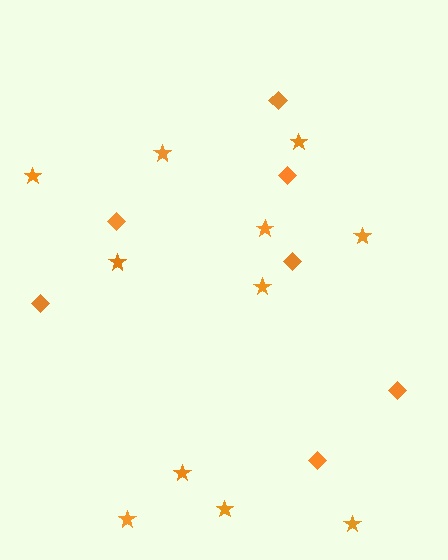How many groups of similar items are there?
There are 2 groups: one group of diamonds (7) and one group of stars (11).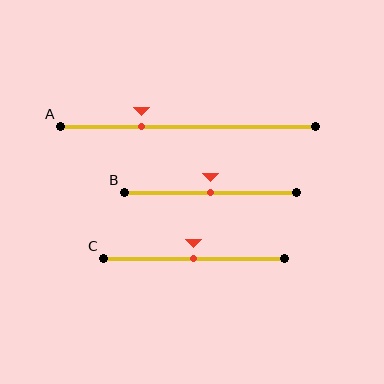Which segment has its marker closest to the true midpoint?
Segment B has its marker closest to the true midpoint.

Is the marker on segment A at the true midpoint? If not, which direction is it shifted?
No, the marker on segment A is shifted to the left by about 18% of the segment length.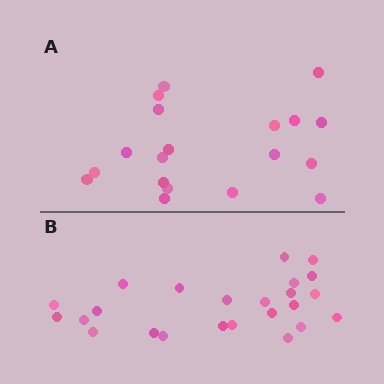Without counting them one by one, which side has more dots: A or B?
Region B (the bottom region) has more dots.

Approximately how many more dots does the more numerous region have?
Region B has about 5 more dots than region A.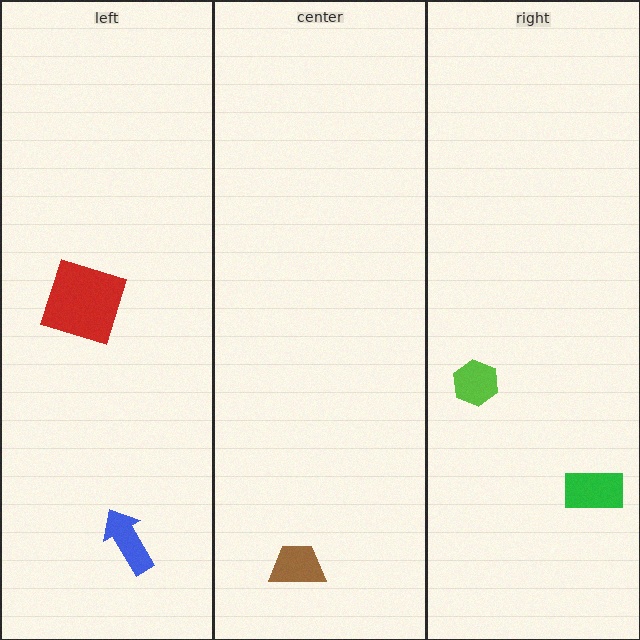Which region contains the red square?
The left region.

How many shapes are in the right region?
2.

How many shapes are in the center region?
1.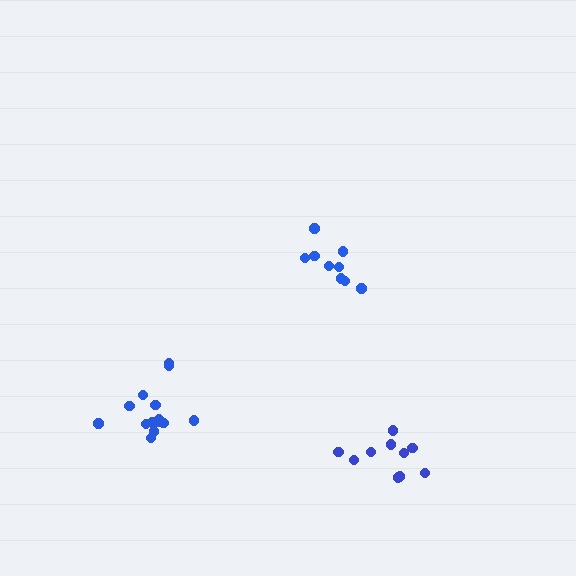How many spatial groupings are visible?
There are 3 spatial groupings.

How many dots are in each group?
Group 1: 9 dots, Group 2: 10 dots, Group 3: 14 dots (33 total).